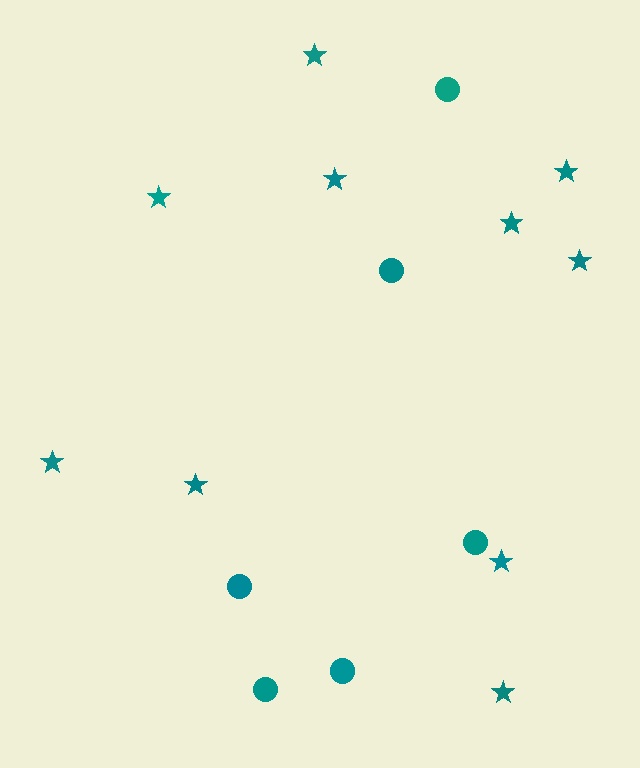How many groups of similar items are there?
There are 2 groups: one group of stars (10) and one group of circles (6).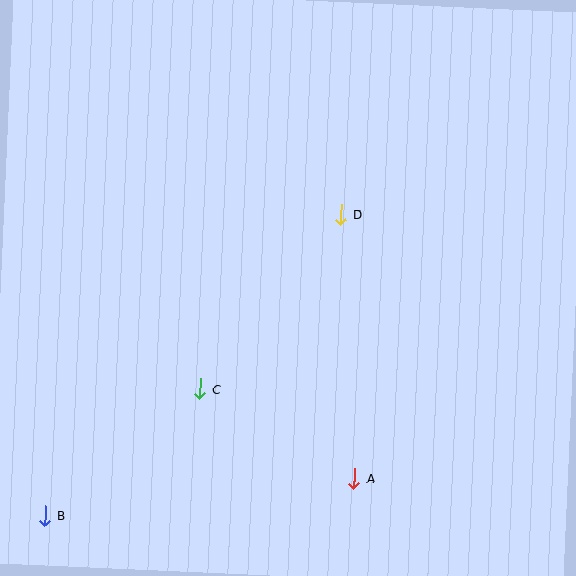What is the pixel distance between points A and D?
The distance between A and D is 265 pixels.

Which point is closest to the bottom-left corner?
Point B is closest to the bottom-left corner.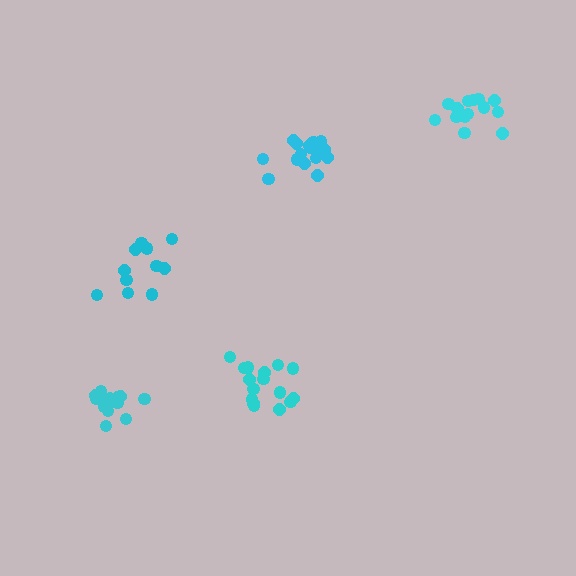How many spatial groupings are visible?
There are 5 spatial groupings.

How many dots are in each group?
Group 1: 16 dots, Group 2: 15 dots, Group 3: 17 dots, Group 4: 14 dots, Group 5: 11 dots (73 total).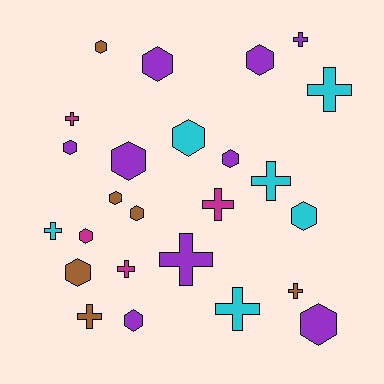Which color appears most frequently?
Purple, with 9 objects.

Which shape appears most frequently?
Hexagon, with 14 objects.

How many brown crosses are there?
There are 2 brown crosses.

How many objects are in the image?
There are 25 objects.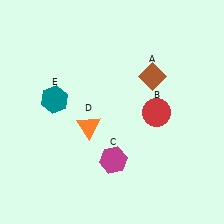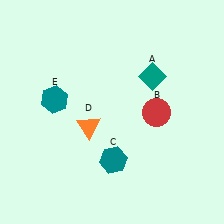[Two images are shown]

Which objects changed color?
A changed from brown to teal. C changed from magenta to teal.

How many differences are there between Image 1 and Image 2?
There are 2 differences between the two images.